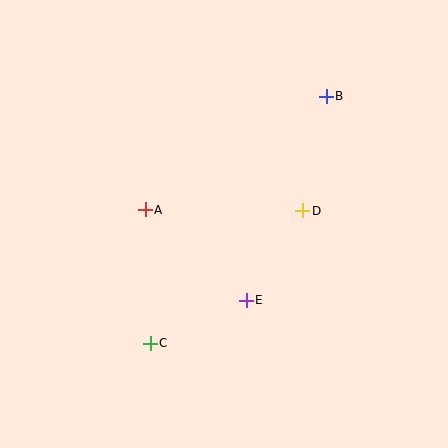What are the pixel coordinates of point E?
Point E is at (246, 300).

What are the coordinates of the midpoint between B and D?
The midpoint between B and D is at (314, 154).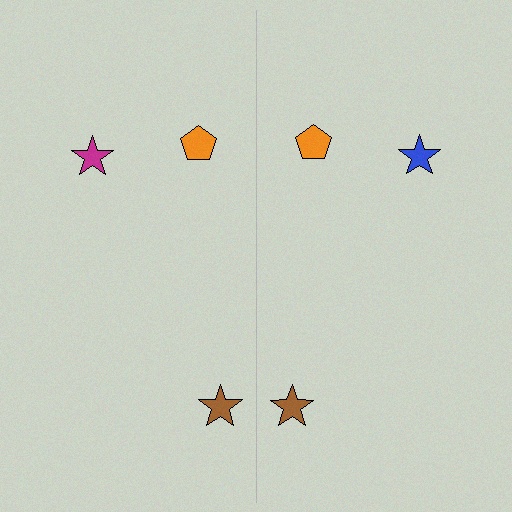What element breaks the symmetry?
The blue star on the right side breaks the symmetry — its mirror counterpart is magenta.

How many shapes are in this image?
There are 6 shapes in this image.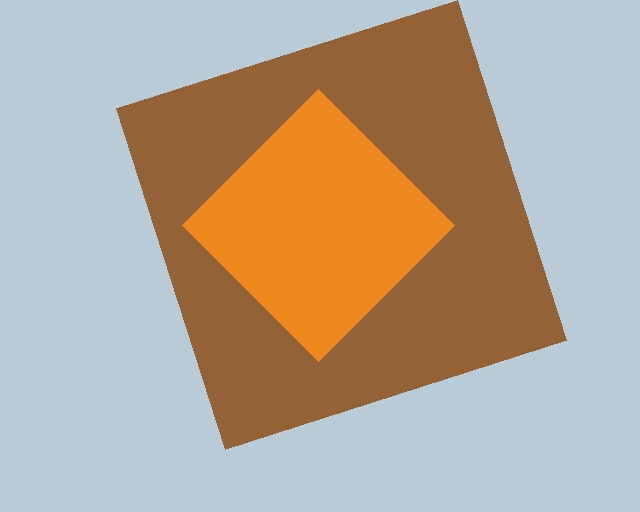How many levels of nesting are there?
2.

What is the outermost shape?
The brown square.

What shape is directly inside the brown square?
The orange diamond.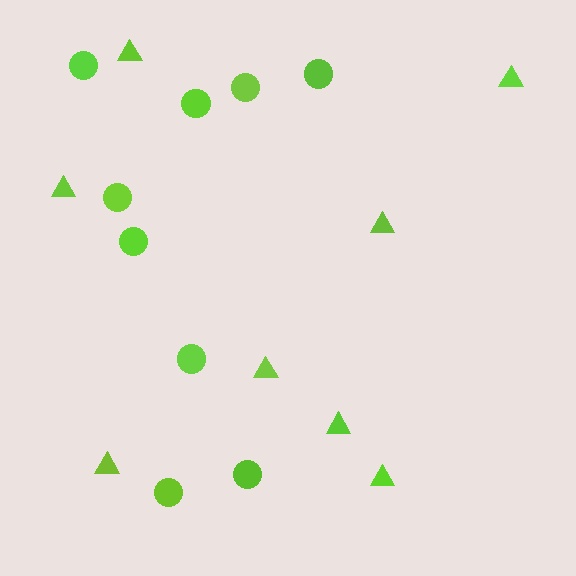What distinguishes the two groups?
There are 2 groups: one group of triangles (8) and one group of circles (9).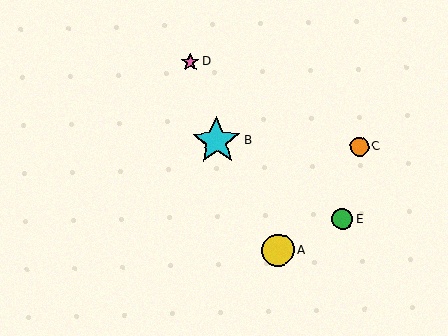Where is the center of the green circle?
The center of the green circle is at (342, 219).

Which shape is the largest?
The cyan star (labeled B) is the largest.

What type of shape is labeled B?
Shape B is a cyan star.